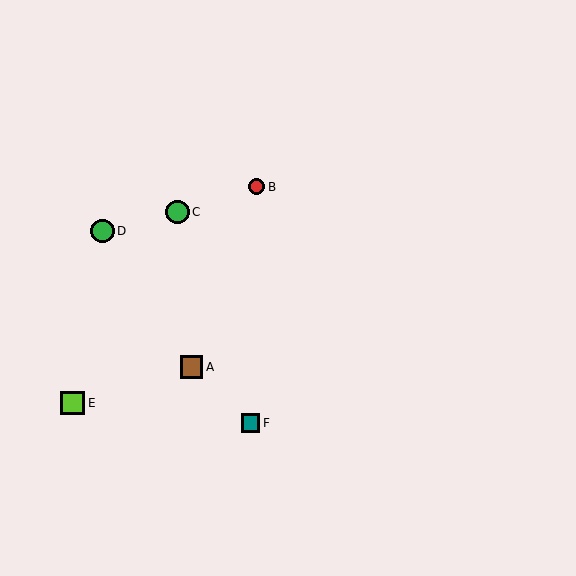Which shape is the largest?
The green circle (labeled C) is the largest.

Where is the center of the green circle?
The center of the green circle is at (177, 212).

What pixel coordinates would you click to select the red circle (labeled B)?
Click at (257, 187) to select the red circle B.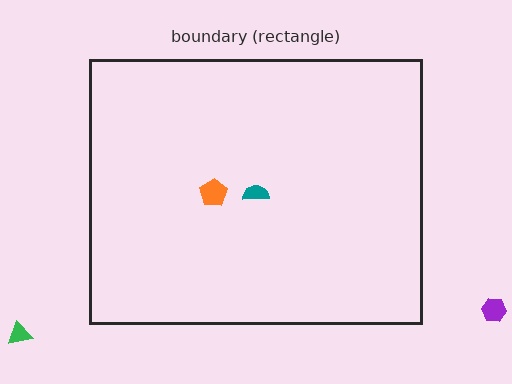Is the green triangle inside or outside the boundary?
Outside.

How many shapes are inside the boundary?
2 inside, 2 outside.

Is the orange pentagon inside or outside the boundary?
Inside.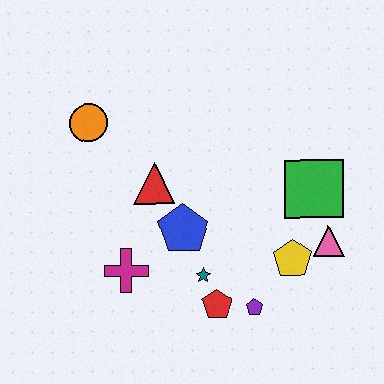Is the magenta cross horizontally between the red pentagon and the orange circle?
Yes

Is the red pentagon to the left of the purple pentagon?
Yes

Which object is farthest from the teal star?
The orange circle is farthest from the teal star.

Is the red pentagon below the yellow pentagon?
Yes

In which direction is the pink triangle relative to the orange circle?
The pink triangle is to the right of the orange circle.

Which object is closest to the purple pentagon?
The red pentagon is closest to the purple pentagon.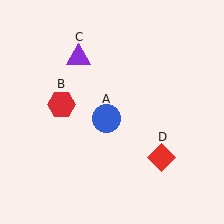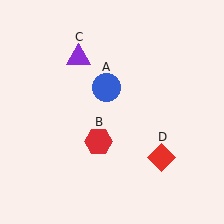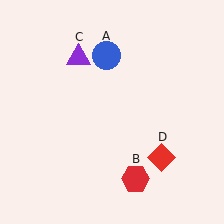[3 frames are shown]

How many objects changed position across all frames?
2 objects changed position: blue circle (object A), red hexagon (object B).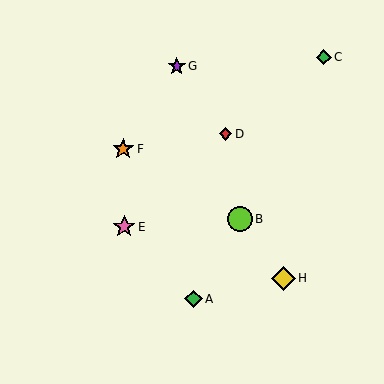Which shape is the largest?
The lime circle (labeled B) is the largest.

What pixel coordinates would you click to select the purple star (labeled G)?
Click at (177, 66) to select the purple star G.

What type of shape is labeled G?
Shape G is a purple star.